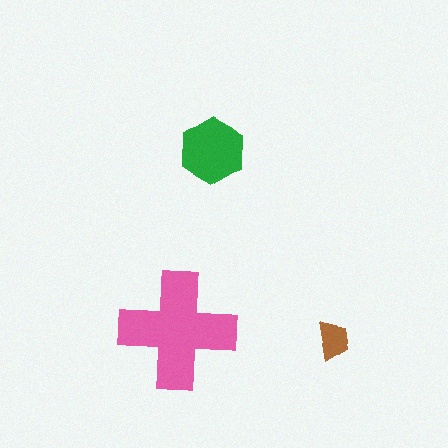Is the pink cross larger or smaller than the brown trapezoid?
Larger.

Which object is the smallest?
The brown trapezoid.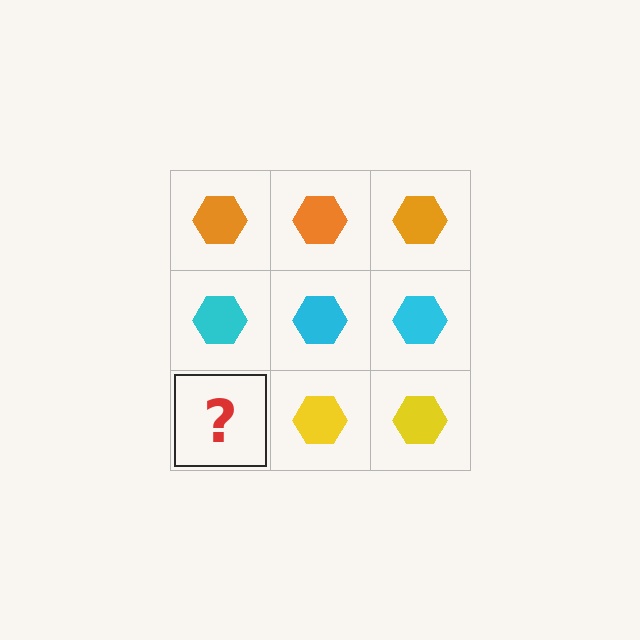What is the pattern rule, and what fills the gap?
The rule is that each row has a consistent color. The gap should be filled with a yellow hexagon.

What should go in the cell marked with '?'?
The missing cell should contain a yellow hexagon.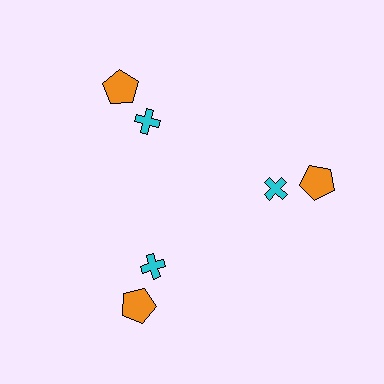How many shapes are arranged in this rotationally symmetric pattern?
There are 6 shapes, arranged in 3 groups of 2.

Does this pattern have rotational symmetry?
Yes, this pattern has 3-fold rotational symmetry. It looks the same after rotating 120 degrees around the center.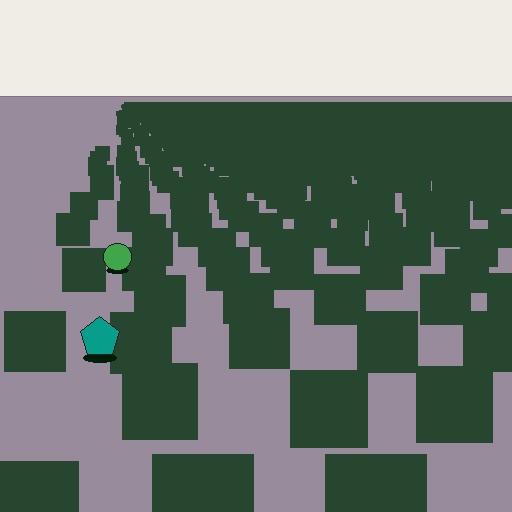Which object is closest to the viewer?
The teal pentagon is closest. The texture marks near it are larger and more spread out.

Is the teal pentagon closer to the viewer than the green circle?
Yes. The teal pentagon is closer — you can tell from the texture gradient: the ground texture is coarser near it.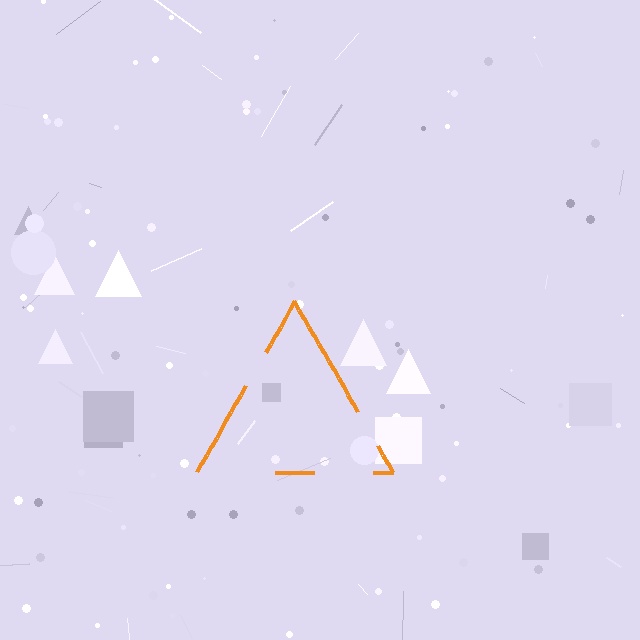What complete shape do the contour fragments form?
The contour fragments form a triangle.